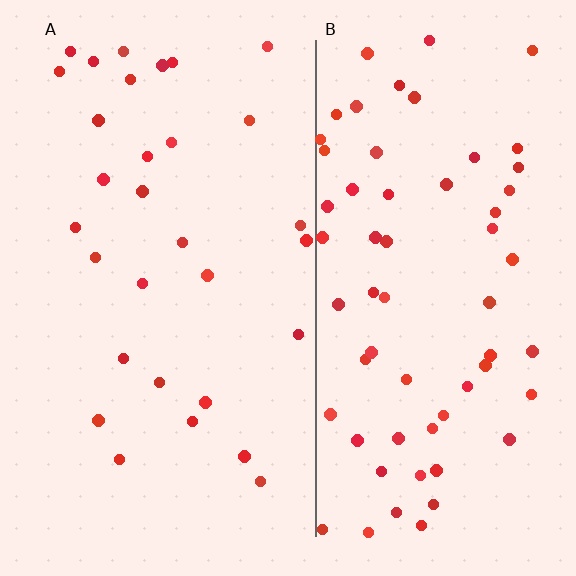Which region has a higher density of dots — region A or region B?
B (the right).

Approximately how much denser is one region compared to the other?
Approximately 2.1× — region B over region A.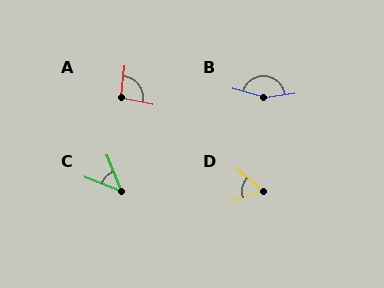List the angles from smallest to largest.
C (46°), D (58°), A (95°), B (156°).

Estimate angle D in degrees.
Approximately 58 degrees.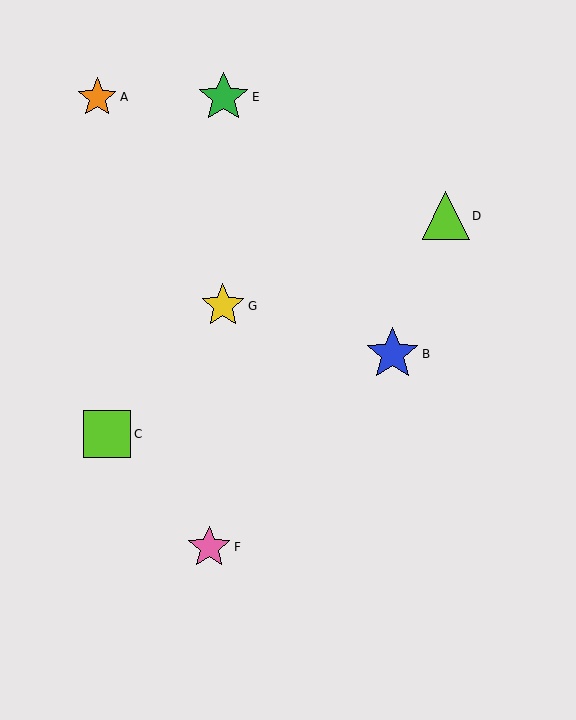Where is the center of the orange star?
The center of the orange star is at (97, 97).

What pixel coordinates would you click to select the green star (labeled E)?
Click at (223, 97) to select the green star E.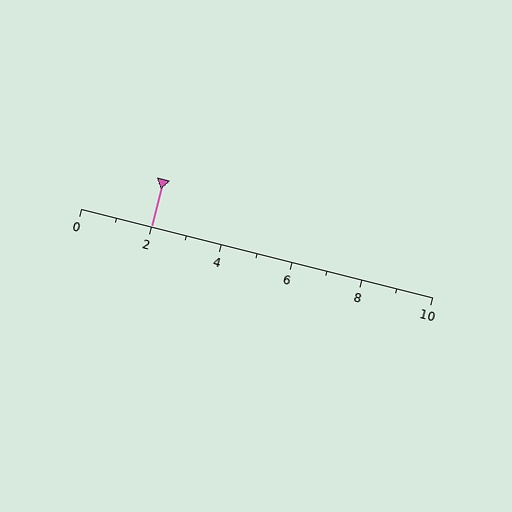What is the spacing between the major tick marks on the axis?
The major ticks are spaced 2 apart.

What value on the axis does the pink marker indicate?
The marker indicates approximately 2.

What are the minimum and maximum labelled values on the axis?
The axis runs from 0 to 10.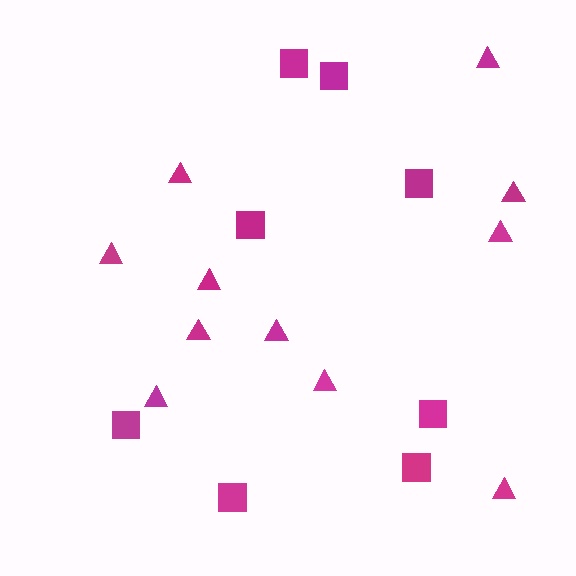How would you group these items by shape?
There are 2 groups: one group of squares (8) and one group of triangles (11).